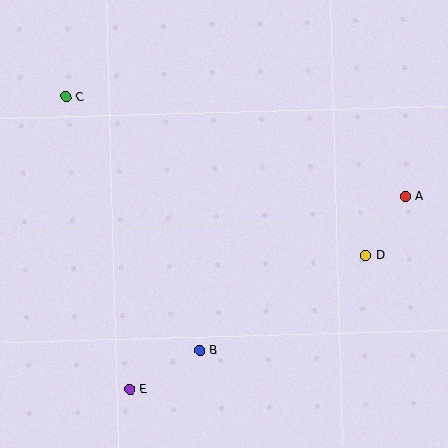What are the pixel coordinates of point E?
Point E is at (130, 389).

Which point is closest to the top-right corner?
Point A is closest to the top-right corner.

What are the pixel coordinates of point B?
Point B is at (200, 350).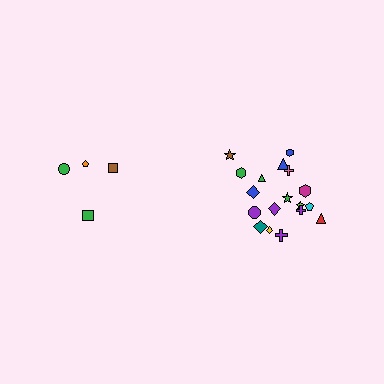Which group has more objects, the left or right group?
The right group.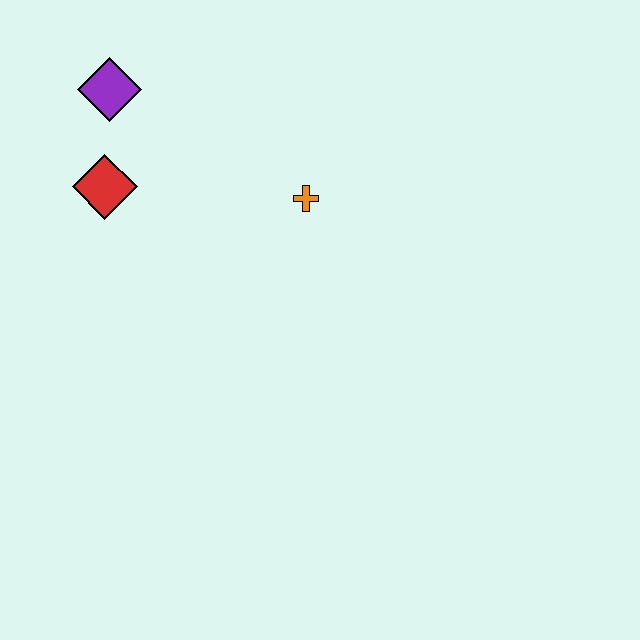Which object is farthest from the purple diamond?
The orange cross is farthest from the purple diamond.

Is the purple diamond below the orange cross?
No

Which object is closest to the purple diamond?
The red diamond is closest to the purple diamond.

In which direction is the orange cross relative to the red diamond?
The orange cross is to the right of the red diamond.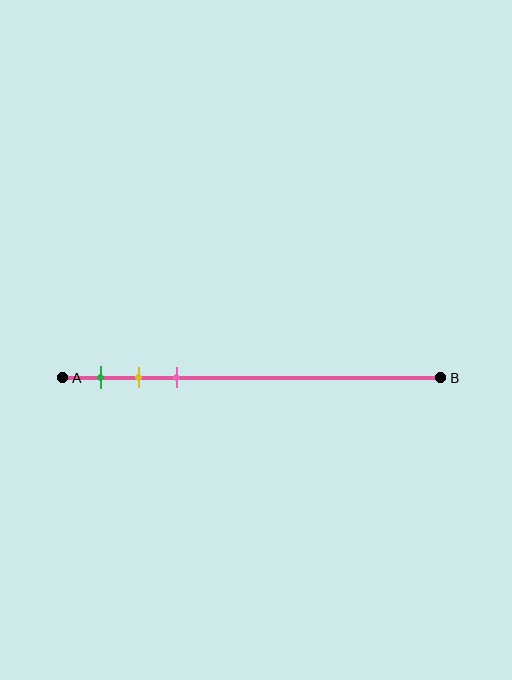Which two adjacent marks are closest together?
The yellow and pink marks are the closest adjacent pair.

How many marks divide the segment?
There are 3 marks dividing the segment.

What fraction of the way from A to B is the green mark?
The green mark is approximately 10% (0.1) of the way from A to B.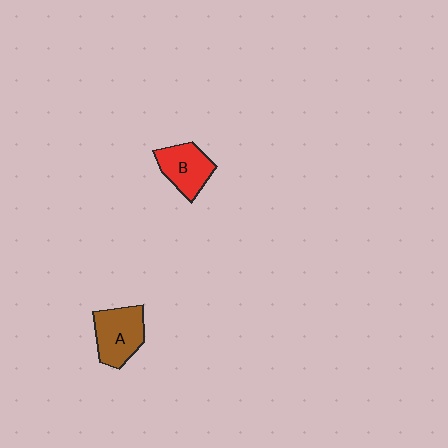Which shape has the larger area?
Shape A (brown).